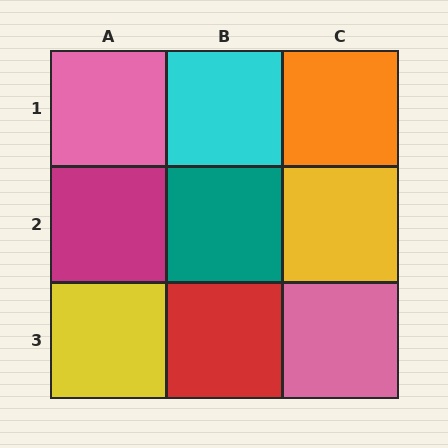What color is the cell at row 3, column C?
Pink.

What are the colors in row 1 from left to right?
Pink, cyan, orange.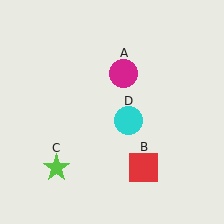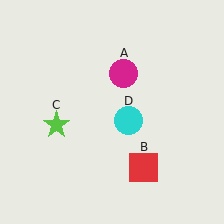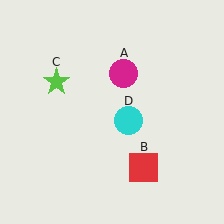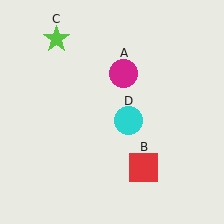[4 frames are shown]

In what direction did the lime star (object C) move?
The lime star (object C) moved up.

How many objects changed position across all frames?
1 object changed position: lime star (object C).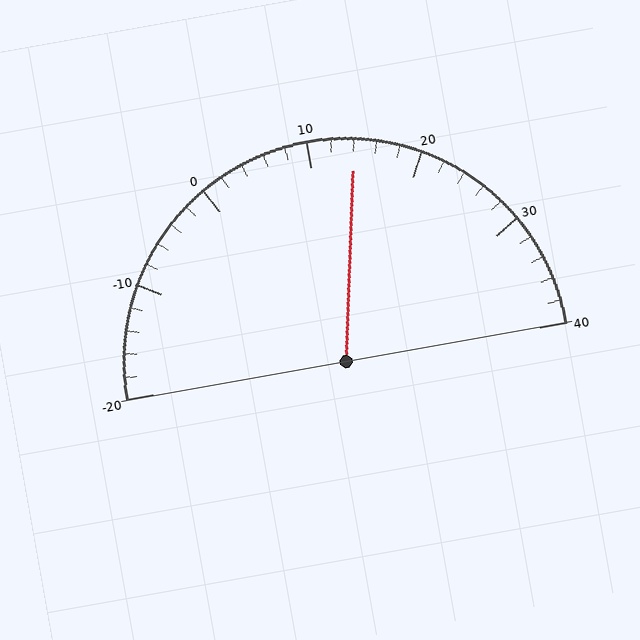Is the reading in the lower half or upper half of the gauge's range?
The reading is in the upper half of the range (-20 to 40).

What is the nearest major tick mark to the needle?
The nearest major tick mark is 10.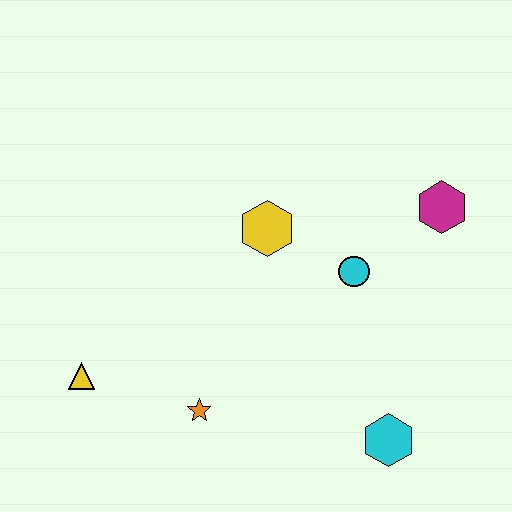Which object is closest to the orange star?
The yellow triangle is closest to the orange star.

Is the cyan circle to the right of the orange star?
Yes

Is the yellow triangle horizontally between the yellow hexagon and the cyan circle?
No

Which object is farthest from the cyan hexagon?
The yellow triangle is farthest from the cyan hexagon.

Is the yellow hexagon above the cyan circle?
Yes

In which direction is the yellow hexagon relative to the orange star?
The yellow hexagon is above the orange star.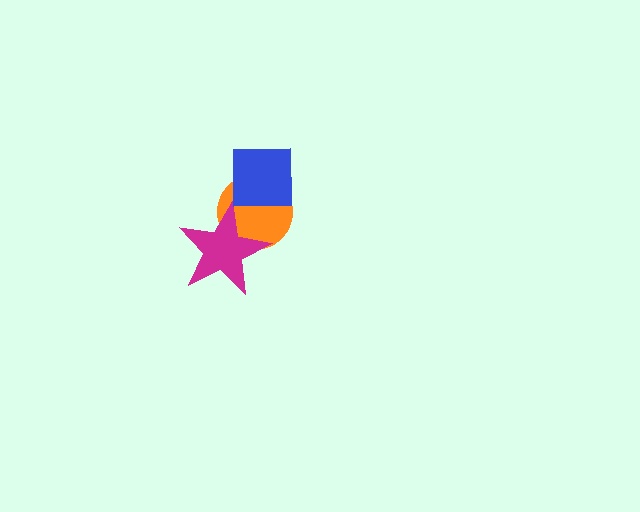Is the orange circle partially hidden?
Yes, it is partially covered by another shape.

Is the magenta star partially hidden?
No, no other shape covers it.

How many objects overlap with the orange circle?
2 objects overlap with the orange circle.